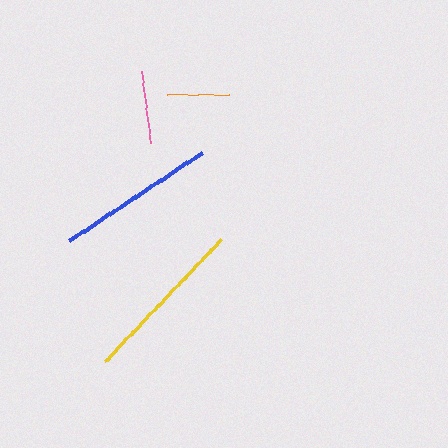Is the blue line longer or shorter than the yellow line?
The yellow line is longer than the blue line.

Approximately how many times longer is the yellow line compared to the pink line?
The yellow line is approximately 2.3 times the length of the pink line.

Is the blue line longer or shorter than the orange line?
The blue line is longer than the orange line.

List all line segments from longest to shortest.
From longest to shortest: yellow, blue, pink, orange.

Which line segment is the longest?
The yellow line is the longest at approximately 169 pixels.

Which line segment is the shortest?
The orange line is the shortest at approximately 62 pixels.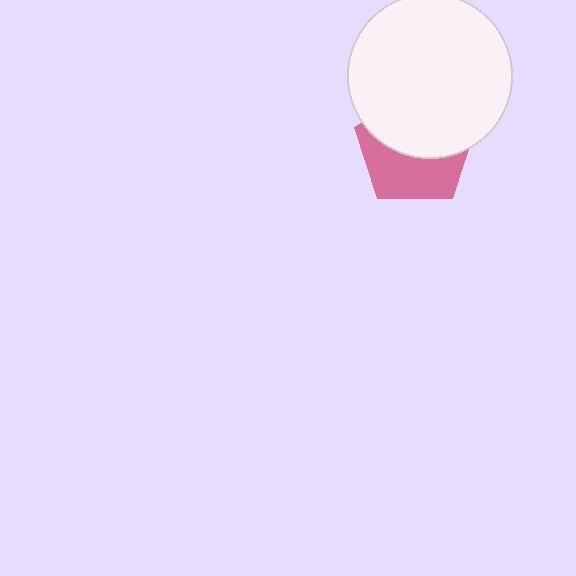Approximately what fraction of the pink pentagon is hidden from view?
Roughly 54% of the pink pentagon is hidden behind the white circle.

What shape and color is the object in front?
The object in front is a white circle.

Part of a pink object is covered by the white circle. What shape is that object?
It is a pentagon.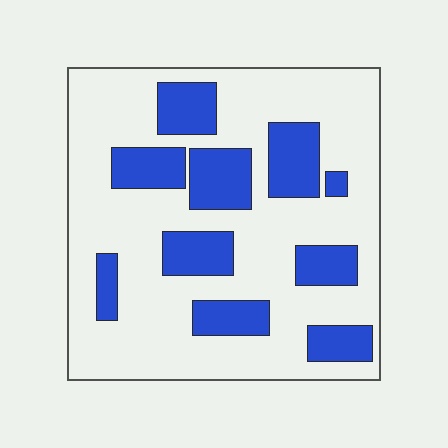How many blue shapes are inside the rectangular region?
10.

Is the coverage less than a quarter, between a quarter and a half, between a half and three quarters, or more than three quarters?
Between a quarter and a half.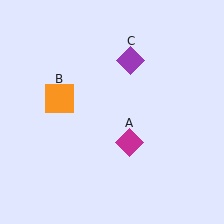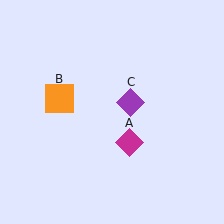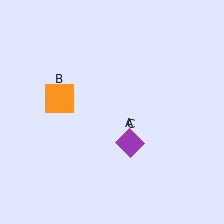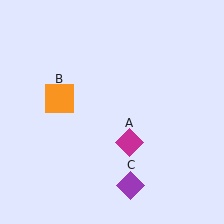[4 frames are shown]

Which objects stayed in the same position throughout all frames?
Magenta diamond (object A) and orange square (object B) remained stationary.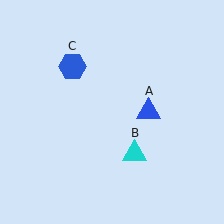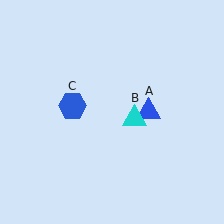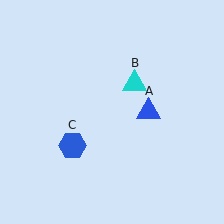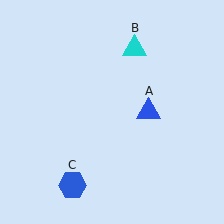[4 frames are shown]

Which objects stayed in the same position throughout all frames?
Blue triangle (object A) remained stationary.